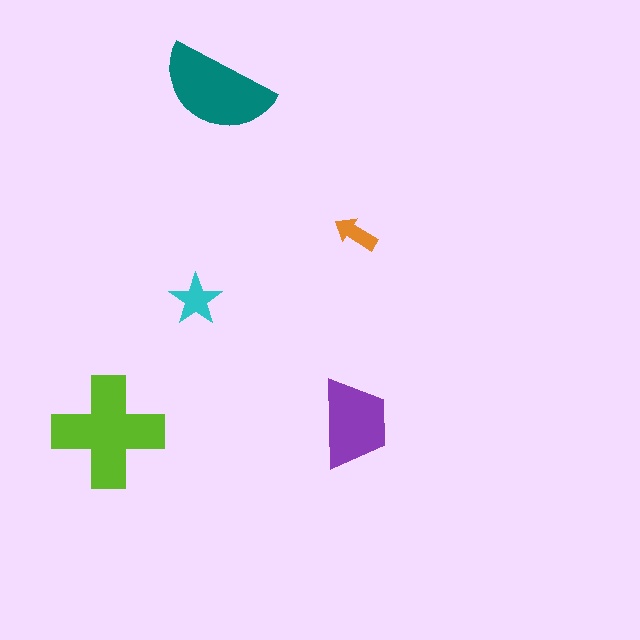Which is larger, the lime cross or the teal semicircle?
The lime cross.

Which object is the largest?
The lime cross.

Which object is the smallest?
The orange arrow.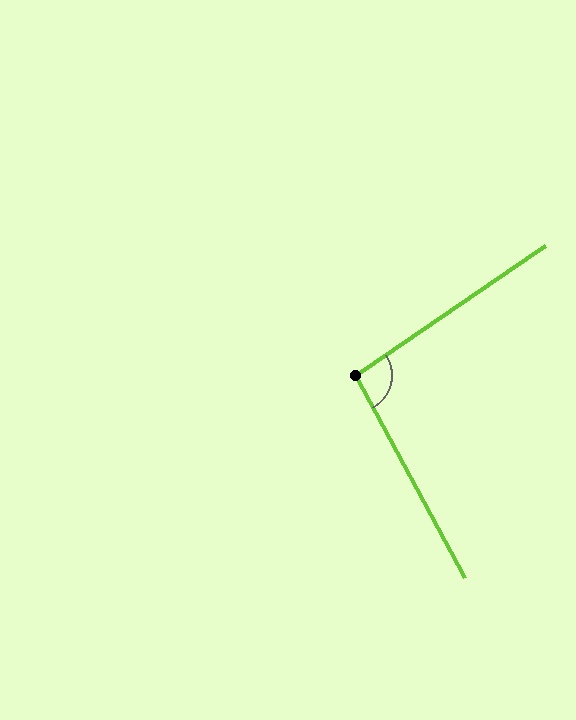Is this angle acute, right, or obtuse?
It is obtuse.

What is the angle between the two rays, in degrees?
Approximately 96 degrees.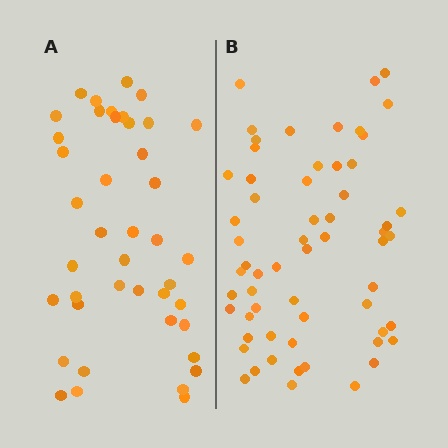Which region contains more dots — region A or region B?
Region B (the right region) has more dots.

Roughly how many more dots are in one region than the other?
Region B has approximately 20 more dots than region A.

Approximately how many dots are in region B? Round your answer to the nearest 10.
About 60 dots.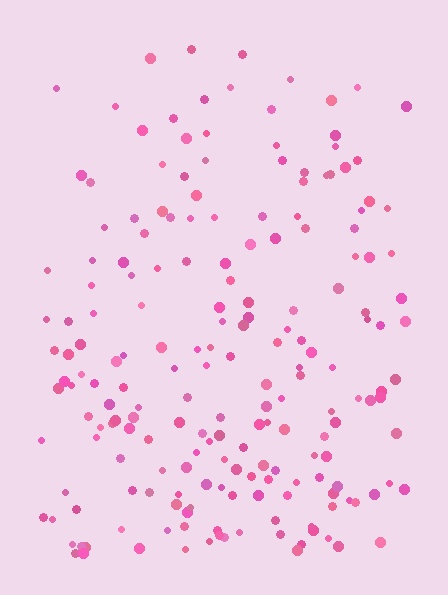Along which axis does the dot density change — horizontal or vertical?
Vertical.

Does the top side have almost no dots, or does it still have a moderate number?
Still a moderate number, just noticeably fewer than the bottom.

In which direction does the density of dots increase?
From top to bottom, with the bottom side densest.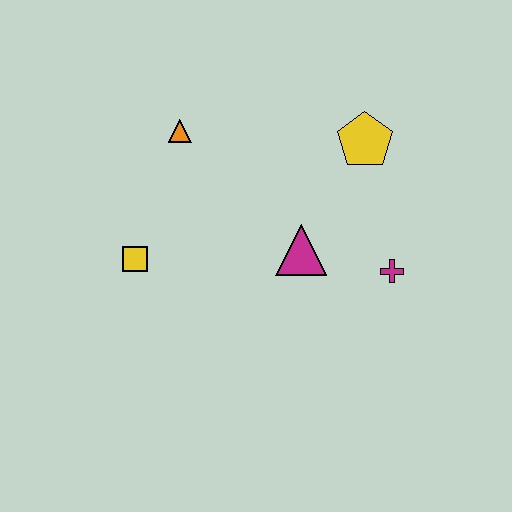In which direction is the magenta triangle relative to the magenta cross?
The magenta triangle is to the left of the magenta cross.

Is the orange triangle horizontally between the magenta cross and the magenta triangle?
No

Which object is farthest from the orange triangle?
The magenta cross is farthest from the orange triangle.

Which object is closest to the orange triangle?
The yellow square is closest to the orange triangle.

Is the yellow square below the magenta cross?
No